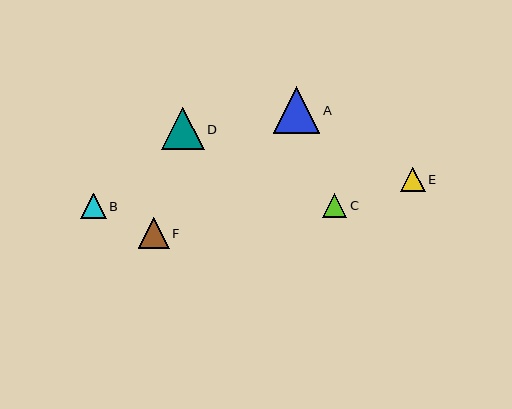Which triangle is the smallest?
Triangle C is the smallest with a size of approximately 24 pixels.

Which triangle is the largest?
Triangle A is the largest with a size of approximately 47 pixels.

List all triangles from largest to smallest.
From largest to smallest: A, D, F, B, E, C.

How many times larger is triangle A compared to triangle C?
Triangle A is approximately 1.9 times the size of triangle C.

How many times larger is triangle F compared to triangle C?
Triangle F is approximately 1.3 times the size of triangle C.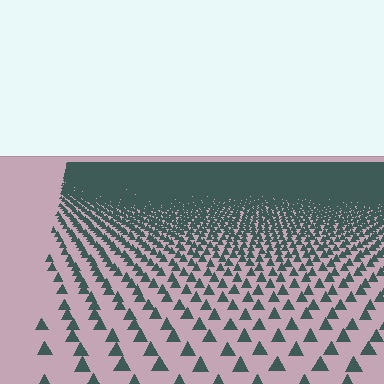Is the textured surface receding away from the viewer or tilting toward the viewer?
The surface is receding away from the viewer. Texture elements get smaller and denser toward the top.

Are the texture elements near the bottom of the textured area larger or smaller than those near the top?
Larger. Near the bottom, elements are closer to the viewer and appear at a bigger on-screen size.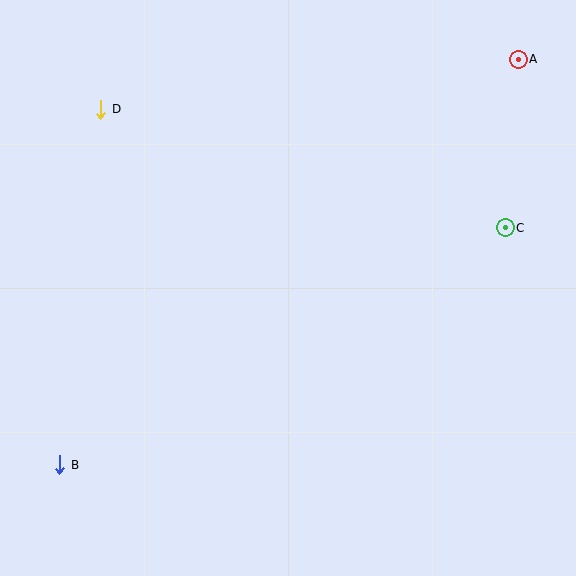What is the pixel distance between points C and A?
The distance between C and A is 169 pixels.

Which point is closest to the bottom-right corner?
Point C is closest to the bottom-right corner.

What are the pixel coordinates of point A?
Point A is at (518, 59).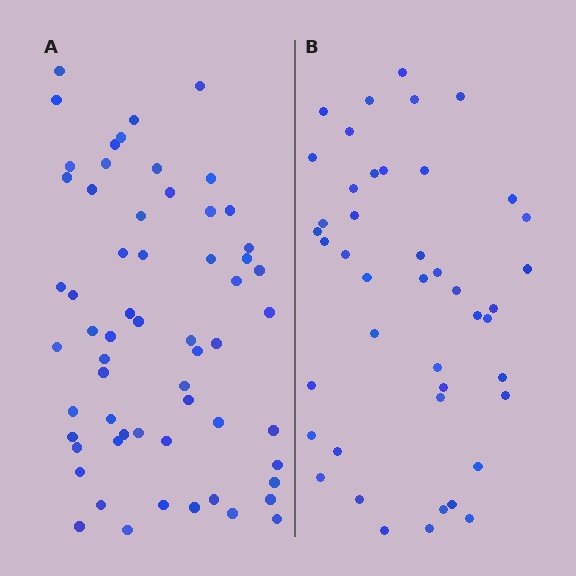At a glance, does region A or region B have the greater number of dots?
Region A (the left region) has more dots.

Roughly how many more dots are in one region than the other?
Region A has approximately 15 more dots than region B.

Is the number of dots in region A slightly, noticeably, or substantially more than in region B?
Region A has noticeably more, but not dramatically so. The ratio is roughly 1.4 to 1.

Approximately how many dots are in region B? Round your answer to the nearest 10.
About 40 dots. (The exact count is 44, which rounds to 40.)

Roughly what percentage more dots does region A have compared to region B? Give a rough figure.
About 35% more.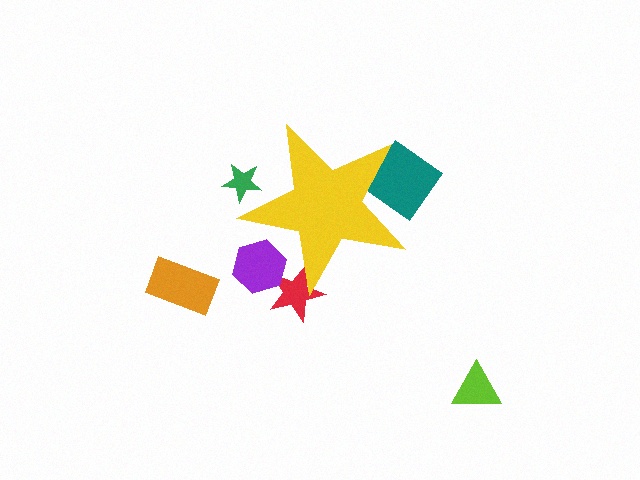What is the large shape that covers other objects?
A yellow star.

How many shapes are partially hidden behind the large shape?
4 shapes are partially hidden.